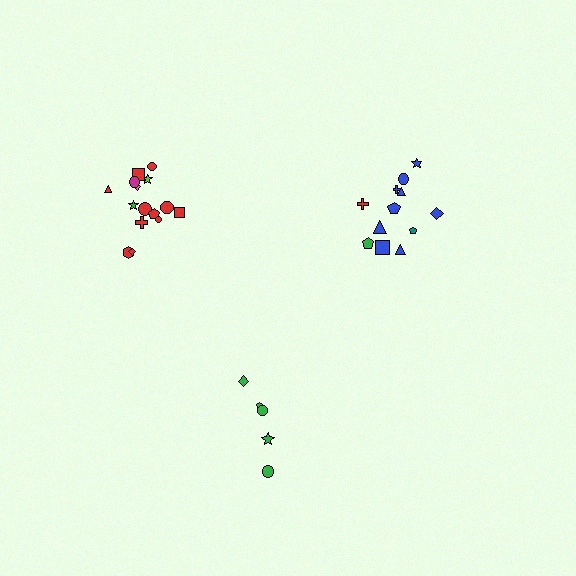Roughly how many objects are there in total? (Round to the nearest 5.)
Roughly 30 objects in total.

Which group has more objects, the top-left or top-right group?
The top-left group.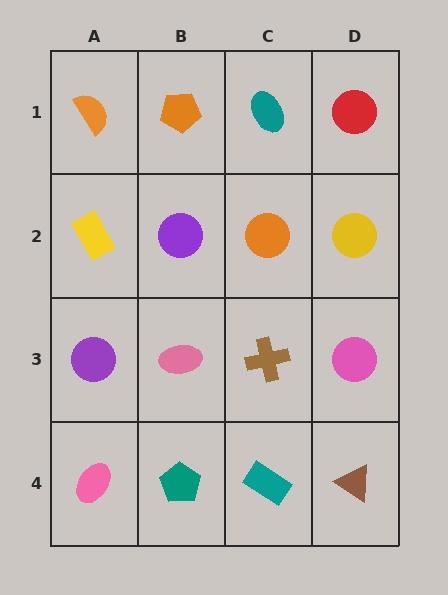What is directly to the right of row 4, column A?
A teal pentagon.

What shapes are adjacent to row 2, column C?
A teal ellipse (row 1, column C), a brown cross (row 3, column C), a purple circle (row 2, column B), a yellow circle (row 2, column D).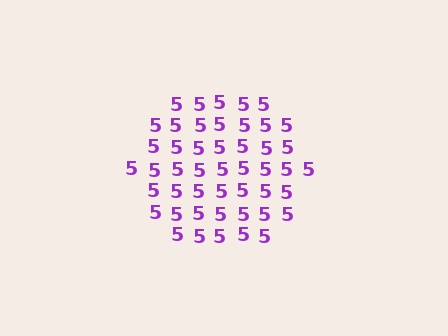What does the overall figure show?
The overall figure shows a hexagon.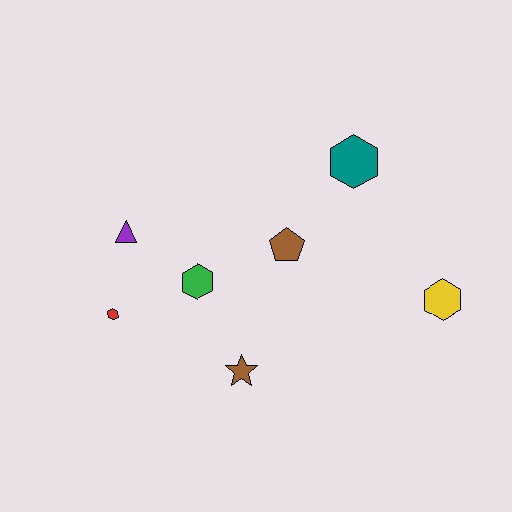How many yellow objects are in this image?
There is 1 yellow object.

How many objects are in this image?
There are 7 objects.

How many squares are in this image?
There are no squares.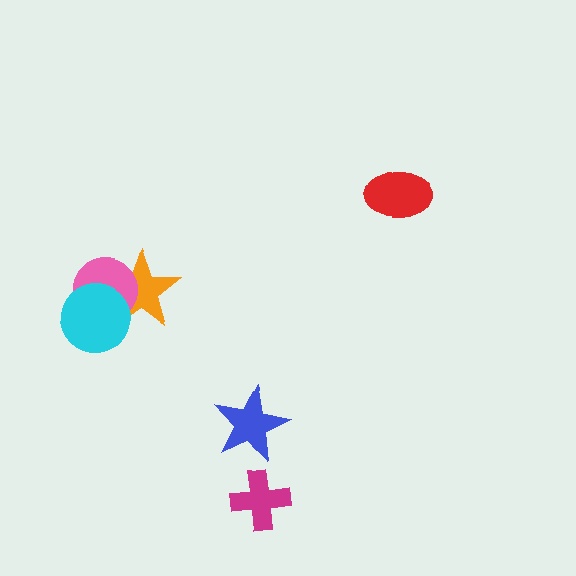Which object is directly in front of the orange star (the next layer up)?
The pink circle is directly in front of the orange star.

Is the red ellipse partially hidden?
No, no other shape covers it.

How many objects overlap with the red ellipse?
0 objects overlap with the red ellipse.